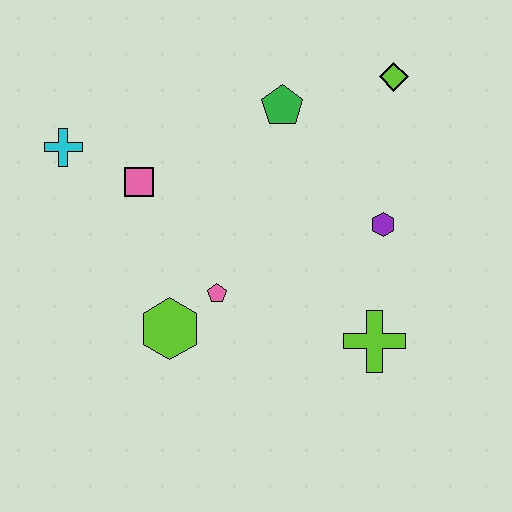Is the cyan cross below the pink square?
No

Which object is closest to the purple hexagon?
The lime cross is closest to the purple hexagon.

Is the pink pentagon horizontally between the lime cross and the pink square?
Yes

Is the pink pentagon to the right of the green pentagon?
No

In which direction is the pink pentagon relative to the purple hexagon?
The pink pentagon is to the left of the purple hexagon.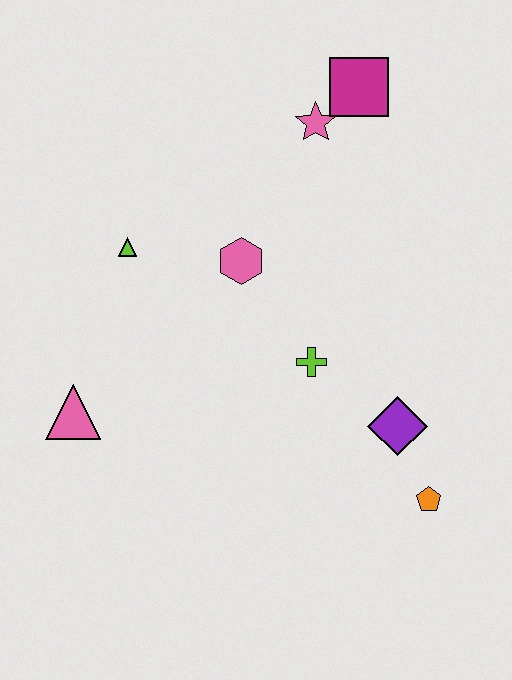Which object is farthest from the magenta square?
The pink triangle is farthest from the magenta square.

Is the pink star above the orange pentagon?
Yes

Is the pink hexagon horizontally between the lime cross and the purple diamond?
No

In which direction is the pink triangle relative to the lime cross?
The pink triangle is to the left of the lime cross.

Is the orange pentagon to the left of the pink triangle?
No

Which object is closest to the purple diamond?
The orange pentagon is closest to the purple diamond.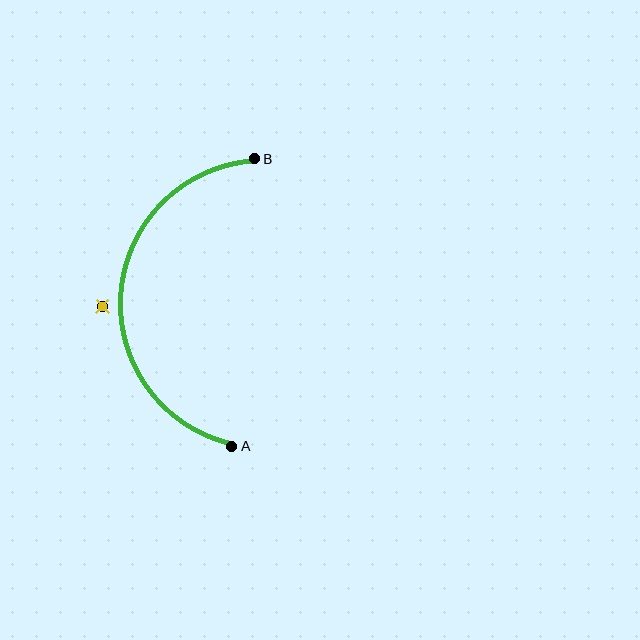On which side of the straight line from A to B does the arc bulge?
The arc bulges to the left of the straight line connecting A and B.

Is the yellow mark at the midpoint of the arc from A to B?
No — the yellow mark does not lie on the arc at all. It sits slightly outside the curve.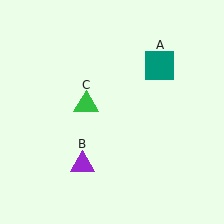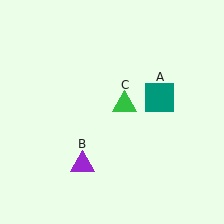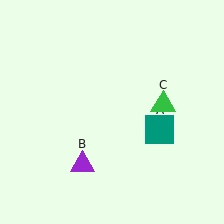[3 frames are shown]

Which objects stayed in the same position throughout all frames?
Purple triangle (object B) remained stationary.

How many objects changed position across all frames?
2 objects changed position: teal square (object A), green triangle (object C).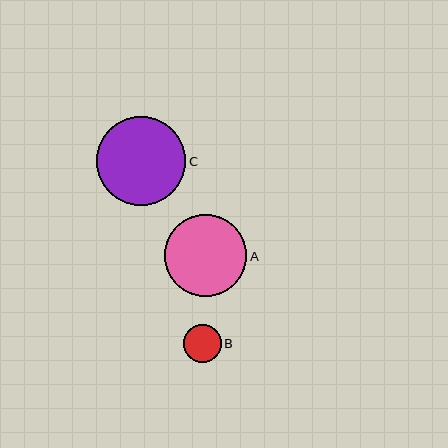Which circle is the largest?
Circle C is the largest with a size of approximately 89 pixels.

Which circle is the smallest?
Circle B is the smallest with a size of approximately 38 pixels.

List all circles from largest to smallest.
From largest to smallest: C, A, B.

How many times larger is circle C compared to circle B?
Circle C is approximately 2.4 times the size of circle B.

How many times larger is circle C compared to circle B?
Circle C is approximately 2.4 times the size of circle B.